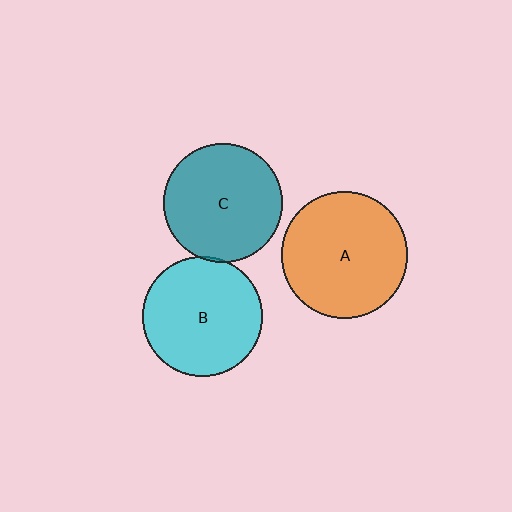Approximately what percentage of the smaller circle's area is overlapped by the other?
Approximately 5%.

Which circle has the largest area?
Circle A (orange).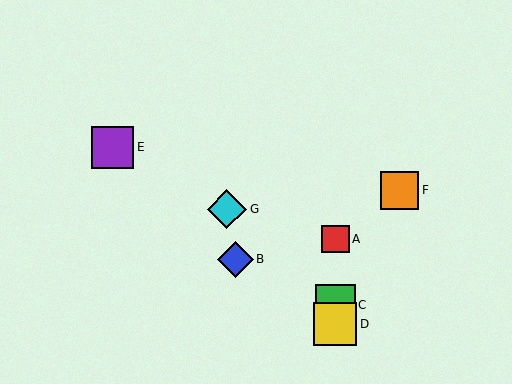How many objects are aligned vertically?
3 objects (A, C, D) are aligned vertically.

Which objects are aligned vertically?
Objects A, C, D are aligned vertically.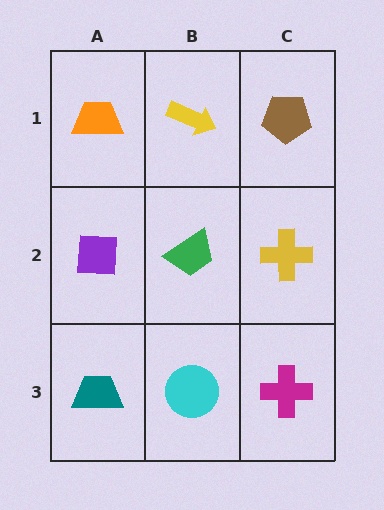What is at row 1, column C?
A brown pentagon.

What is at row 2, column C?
A yellow cross.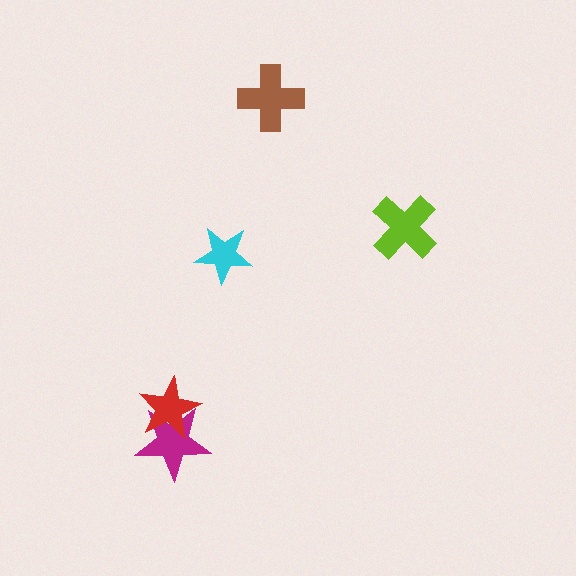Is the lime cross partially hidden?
No, no other shape covers it.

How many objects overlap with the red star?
1 object overlaps with the red star.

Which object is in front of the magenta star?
The red star is in front of the magenta star.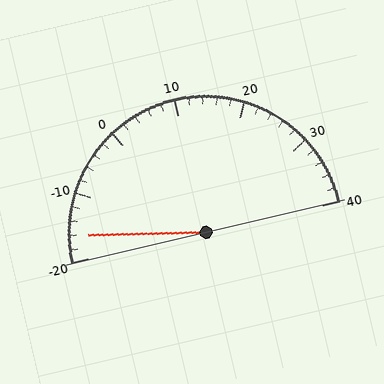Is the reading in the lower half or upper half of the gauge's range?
The reading is in the lower half of the range (-20 to 40).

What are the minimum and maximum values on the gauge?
The gauge ranges from -20 to 40.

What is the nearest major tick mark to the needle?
The nearest major tick mark is -20.